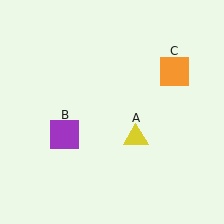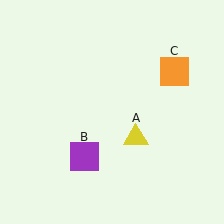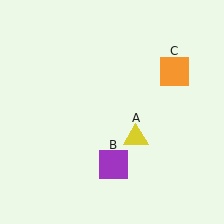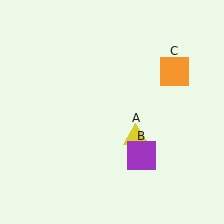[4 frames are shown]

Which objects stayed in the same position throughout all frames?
Yellow triangle (object A) and orange square (object C) remained stationary.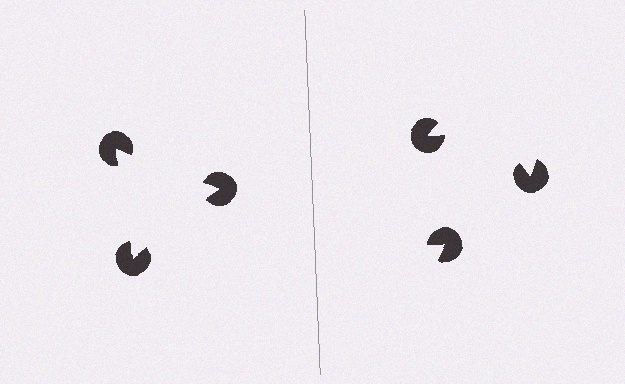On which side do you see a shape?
An illusory triangle appears on the left side. On the right side the wedge cuts are rotated, so no coherent shape forms.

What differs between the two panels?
The pac-man discs are positioned identically on both sides; only the wedge orientations differ. On the left they align to a triangle; on the right they are misaligned.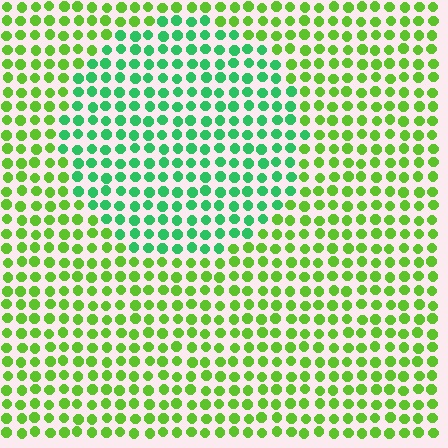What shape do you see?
I see a circle.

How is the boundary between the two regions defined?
The boundary is defined purely by a slight shift in hue (about 41 degrees). Spacing, size, and orientation are identical on both sides.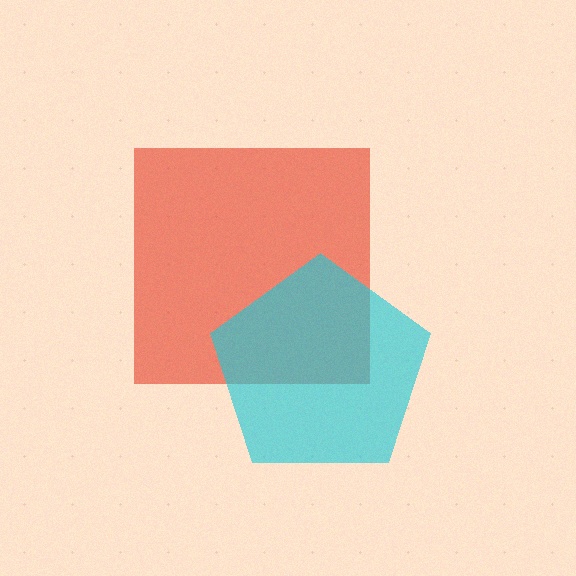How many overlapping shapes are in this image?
There are 2 overlapping shapes in the image.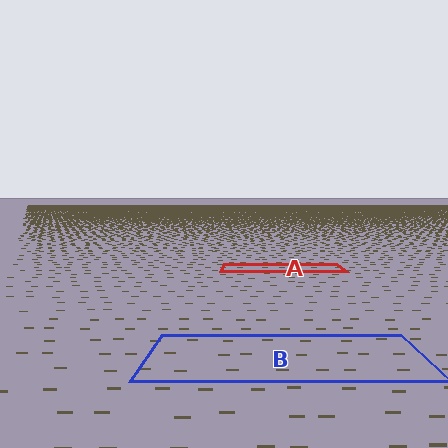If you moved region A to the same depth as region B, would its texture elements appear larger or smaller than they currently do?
They would appear larger. At a closer depth, the same texture elements are projected at a bigger on-screen size.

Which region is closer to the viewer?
Region B is closer. The texture elements there are larger and more spread out.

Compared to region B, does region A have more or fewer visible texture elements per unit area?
Region A has more texture elements per unit area — they are packed more densely because it is farther away.